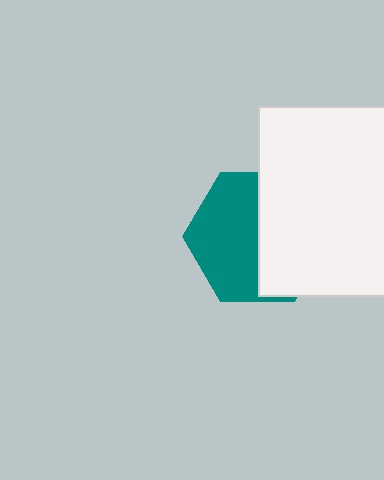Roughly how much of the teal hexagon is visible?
About half of it is visible (roughly 51%).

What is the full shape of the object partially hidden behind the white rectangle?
The partially hidden object is a teal hexagon.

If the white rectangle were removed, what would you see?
You would see the complete teal hexagon.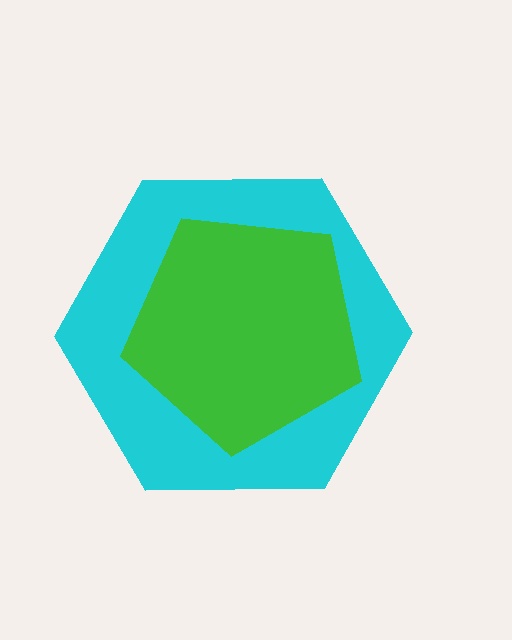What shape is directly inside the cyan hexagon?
The green pentagon.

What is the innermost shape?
The green pentagon.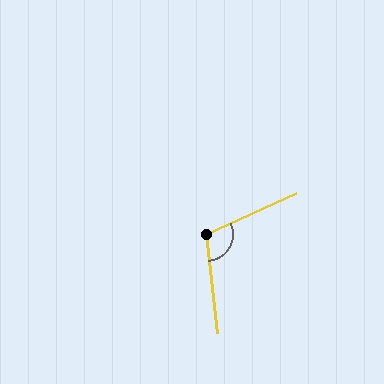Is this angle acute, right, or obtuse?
It is obtuse.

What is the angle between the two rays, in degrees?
Approximately 108 degrees.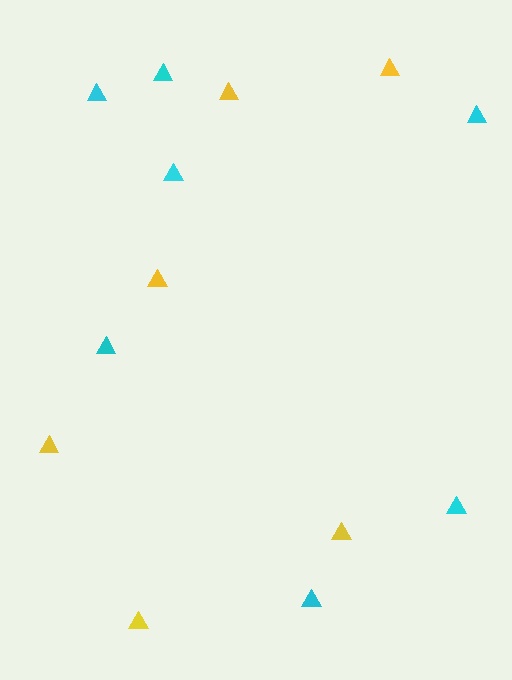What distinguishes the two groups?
There are 2 groups: one group of cyan triangles (7) and one group of yellow triangles (6).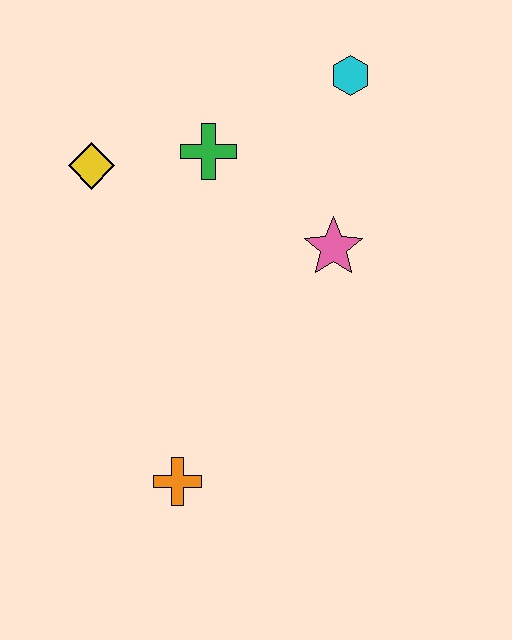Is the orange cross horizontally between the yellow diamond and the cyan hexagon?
Yes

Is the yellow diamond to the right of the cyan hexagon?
No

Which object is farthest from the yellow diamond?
The orange cross is farthest from the yellow diamond.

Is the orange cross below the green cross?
Yes